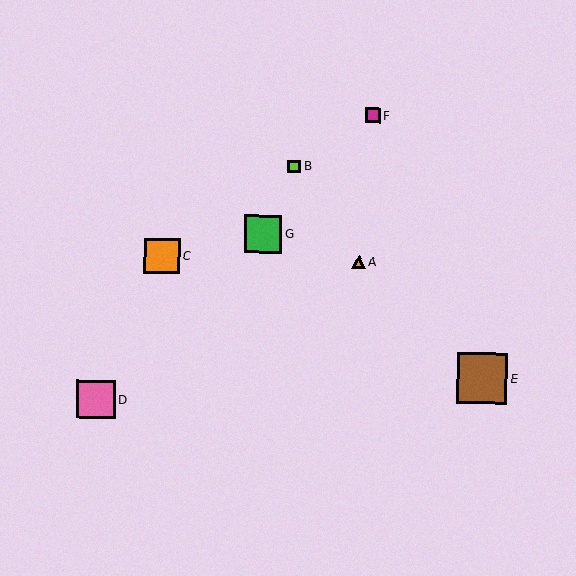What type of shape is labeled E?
Shape E is a brown square.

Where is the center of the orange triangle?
The center of the orange triangle is at (359, 262).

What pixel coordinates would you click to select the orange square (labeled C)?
Click at (162, 256) to select the orange square C.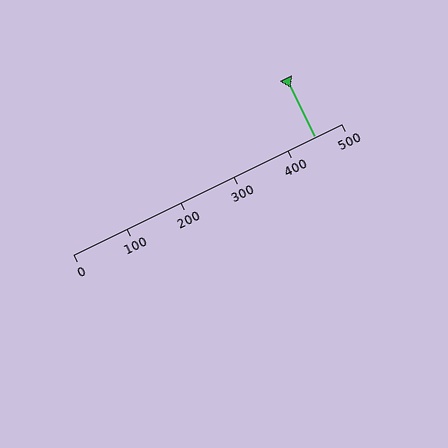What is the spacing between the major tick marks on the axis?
The major ticks are spaced 100 apart.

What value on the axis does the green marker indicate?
The marker indicates approximately 450.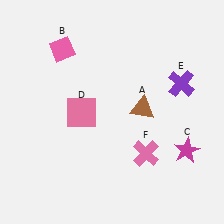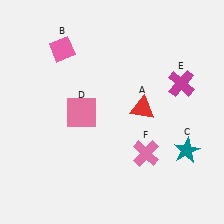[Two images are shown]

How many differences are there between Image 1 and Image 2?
There are 3 differences between the two images.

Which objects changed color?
A changed from brown to red. C changed from magenta to teal. E changed from purple to magenta.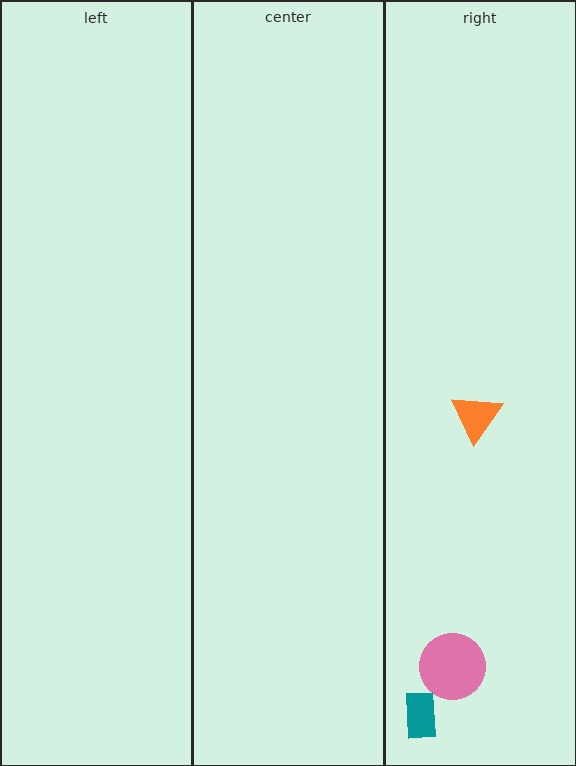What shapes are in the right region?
The orange triangle, the pink circle, the teal rectangle.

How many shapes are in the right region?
3.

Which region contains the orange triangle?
The right region.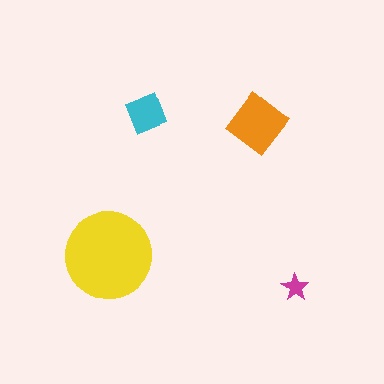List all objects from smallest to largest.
The magenta star, the cyan diamond, the orange diamond, the yellow circle.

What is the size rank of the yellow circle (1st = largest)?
1st.